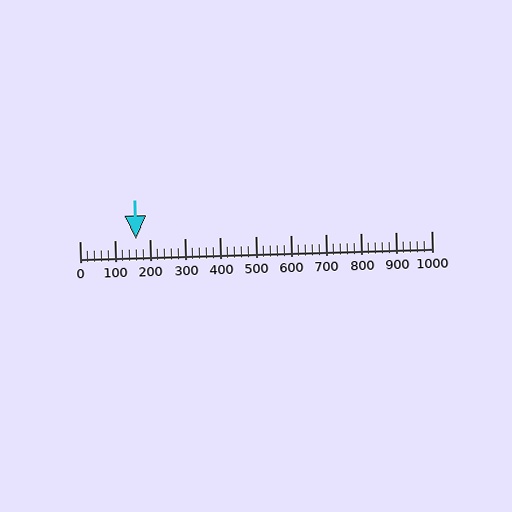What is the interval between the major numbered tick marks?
The major tick marks are spaced 100 units apart.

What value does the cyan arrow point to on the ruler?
The cyan arrow points to approximately 160.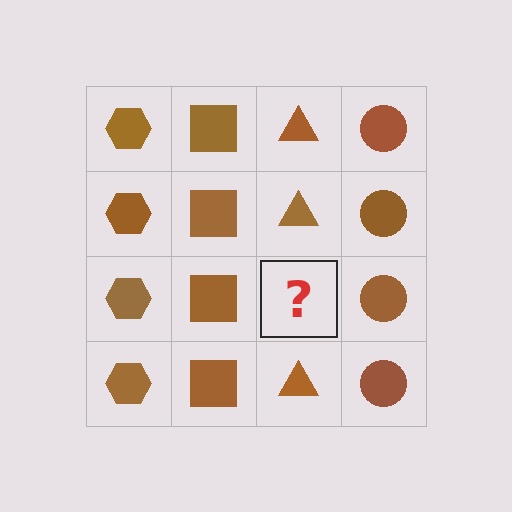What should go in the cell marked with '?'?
The missing cell should contain a brown triangle.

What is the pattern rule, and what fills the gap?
The rule is that each column has a consistent shape. The gap should be filled with a brown triangle.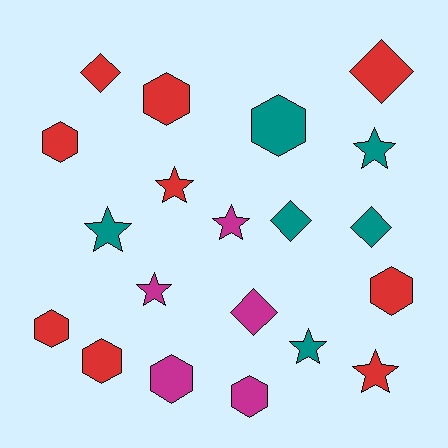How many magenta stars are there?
There are 2 magenta stars.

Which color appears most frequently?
Red, with 9 objects.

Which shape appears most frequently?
Hexagon, with 8 objects.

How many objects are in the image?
There are 20 objects.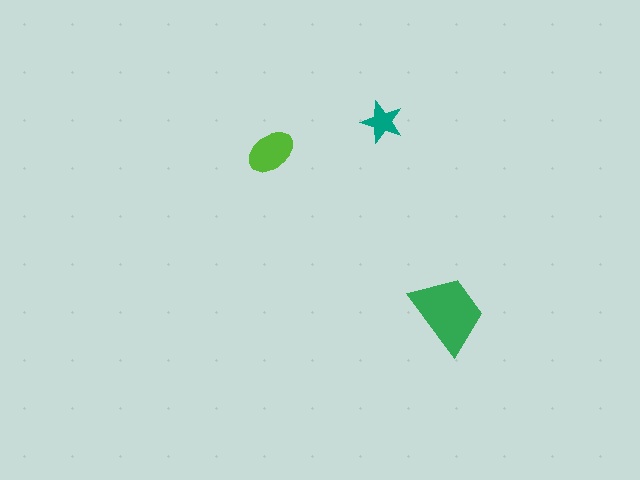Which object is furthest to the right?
The green trapezoid is rightmost.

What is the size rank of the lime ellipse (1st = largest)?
2nd.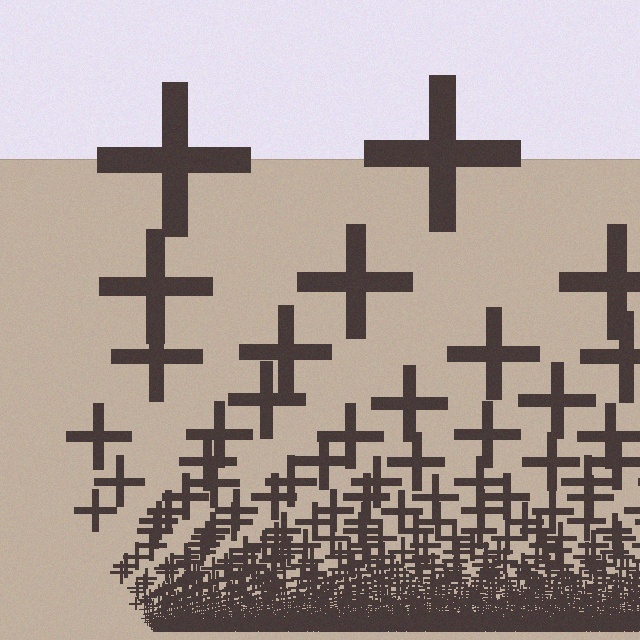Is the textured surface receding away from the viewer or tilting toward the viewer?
The surface appears to tilt toward the viewer. Texture elements get larger and sparser toward the top.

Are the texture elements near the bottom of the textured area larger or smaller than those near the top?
Smaller. The gradient is inverted — elements near the bottom are smaller and denser.